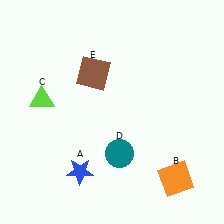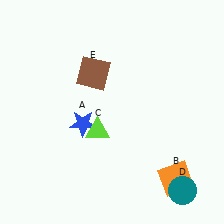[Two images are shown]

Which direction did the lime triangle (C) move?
The lime triangle (C) moved right.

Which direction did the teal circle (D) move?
The teal circle (D) moved right.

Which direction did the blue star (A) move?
The blue star (A) moved up.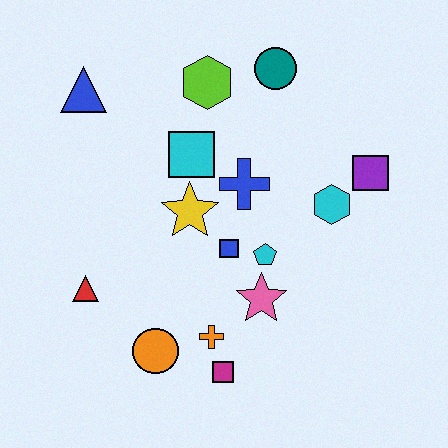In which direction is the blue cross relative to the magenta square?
The blue cross is above the magenta square.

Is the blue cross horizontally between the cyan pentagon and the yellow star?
Yes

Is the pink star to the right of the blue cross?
Yes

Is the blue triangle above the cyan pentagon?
Yes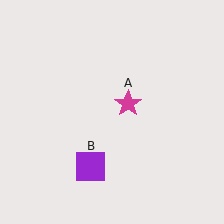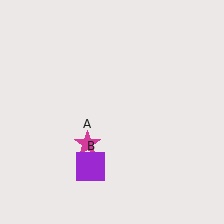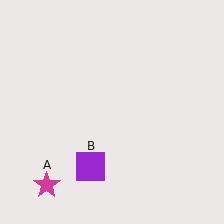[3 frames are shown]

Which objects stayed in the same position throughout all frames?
Purple square (object B) remained stationary.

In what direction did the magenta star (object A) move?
The magenta star (object A) moved down and to the left.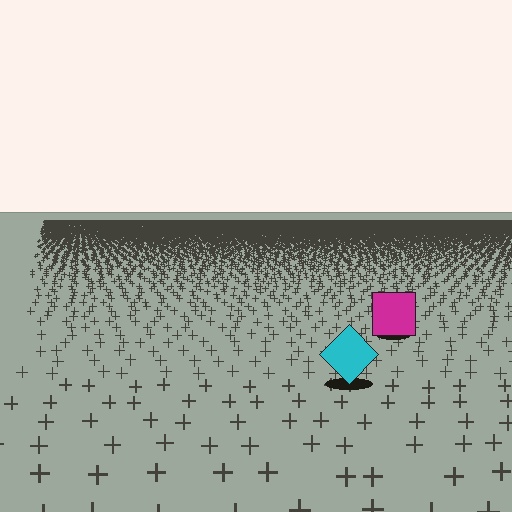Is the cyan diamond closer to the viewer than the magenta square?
Yes. The cyan diamond is closer — you can tell from the texture gradient: the ground texture is coarser near it.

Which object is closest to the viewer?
The cyan diamond is closest. The texture marks near it are larger and more spread out.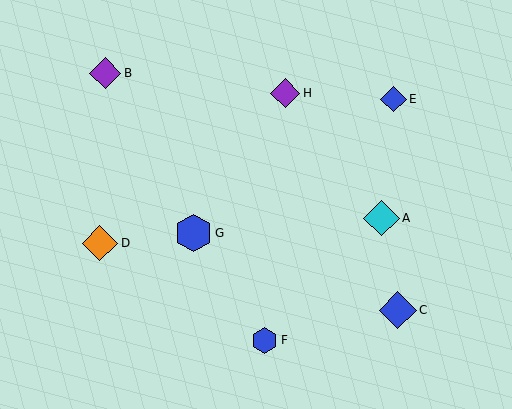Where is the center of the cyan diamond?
The center of the cyan diamond is at (382, 218).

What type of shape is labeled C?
Shape C is a blue diamond.